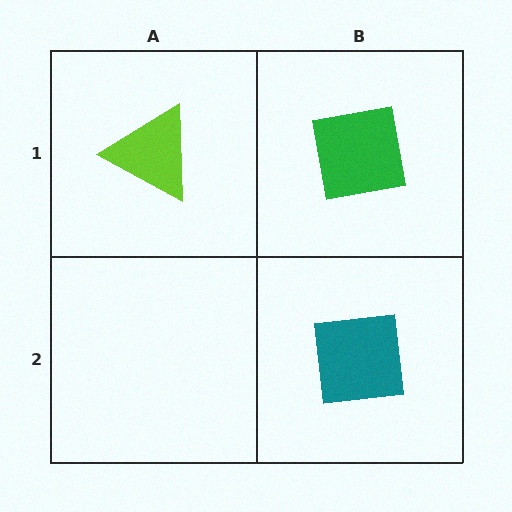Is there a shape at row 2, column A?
No, that cell is empty.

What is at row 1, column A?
A lime triangle.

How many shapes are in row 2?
1 shape.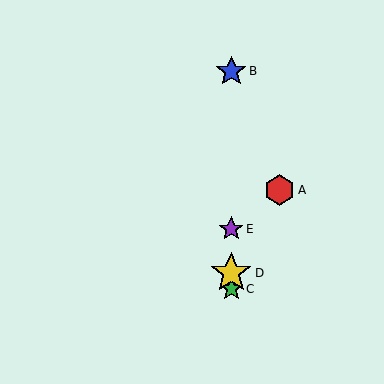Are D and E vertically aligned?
Yes, both are at x≈231.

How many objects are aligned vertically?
4 objects (B, C, D, E) are aligned vertically.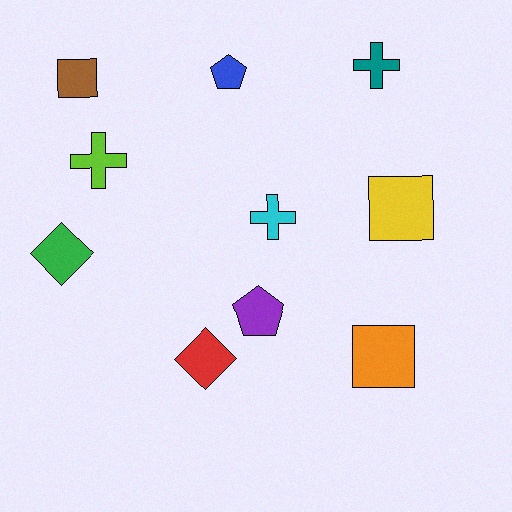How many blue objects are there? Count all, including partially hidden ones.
There is 1 blue object.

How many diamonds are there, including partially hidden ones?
There are 2 diamonds.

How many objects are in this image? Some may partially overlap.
There are 10 objects.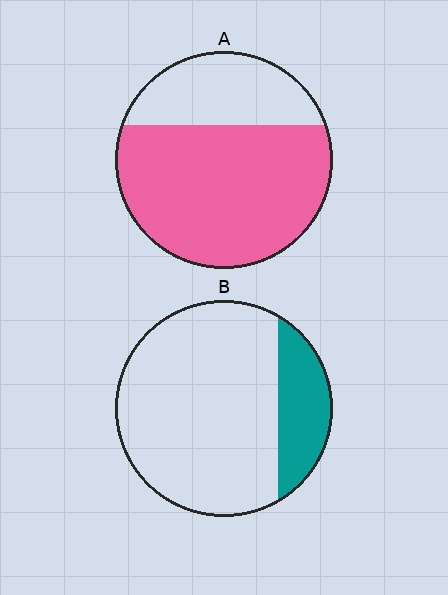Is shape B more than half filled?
No.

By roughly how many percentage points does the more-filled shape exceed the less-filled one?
By roughly 50 percentage points (A over B).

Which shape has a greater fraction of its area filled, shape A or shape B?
Shape A.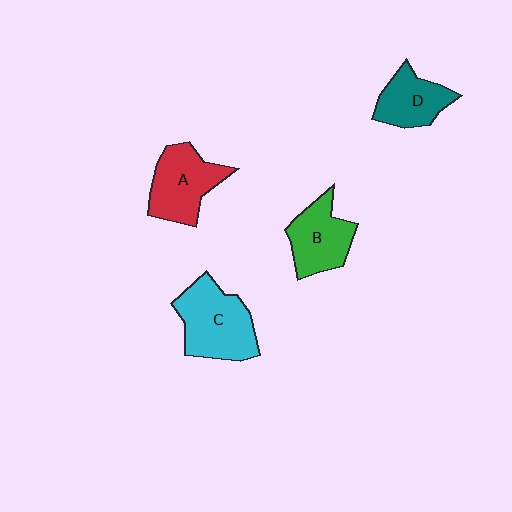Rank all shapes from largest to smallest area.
From largest to smallest: C (cyan), A (red), B (green), D (teal).